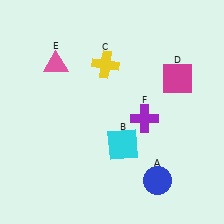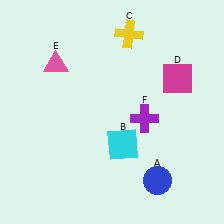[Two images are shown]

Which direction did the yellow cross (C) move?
The yellow cross (C) moved up.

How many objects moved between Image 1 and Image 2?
1 object moved between the two images.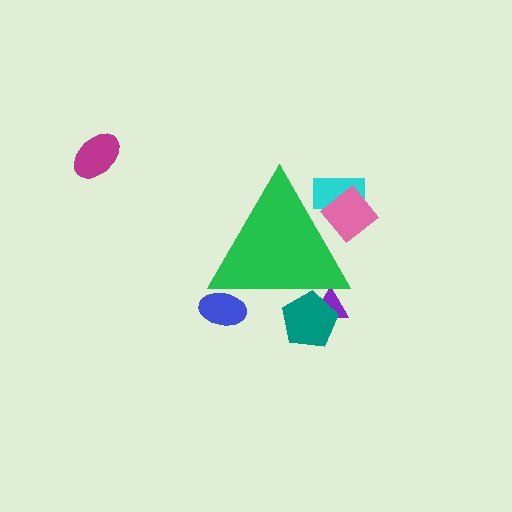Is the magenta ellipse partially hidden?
No, the magenta ellipse is fully visible.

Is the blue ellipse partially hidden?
Yes, the blue ellipse is partially hidden behind the green triangle.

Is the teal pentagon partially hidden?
Yes, the teal pentagon is partially hidden behind the green triangle.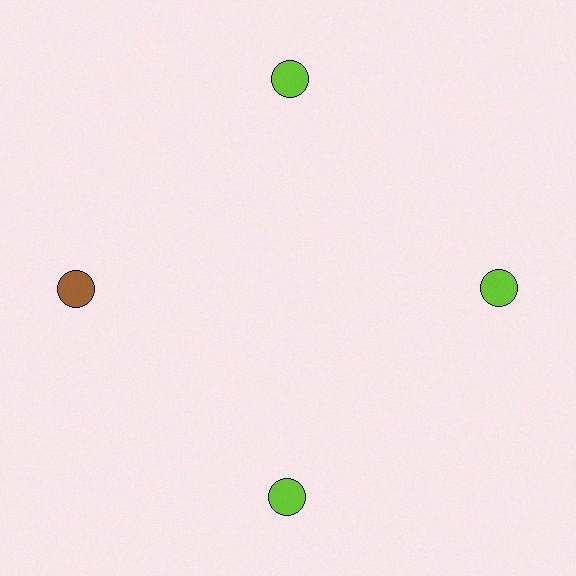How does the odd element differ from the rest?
It has a different color: brown instead of lime.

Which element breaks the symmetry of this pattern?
The brown circle at roughly the 9 o'clock position breaks the symmetry. All other shapes are lime circles.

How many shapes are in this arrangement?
There are 4 shapes arranged in a ring pattern.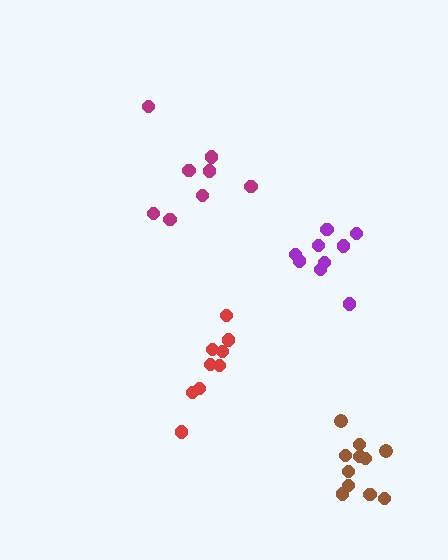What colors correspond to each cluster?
The clusters are colored: red, magenta, purple, brown.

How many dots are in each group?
Group 1: 9 dots, Group 2: 8 dots, Group 3: 9 dots, Group 4: 11 dots (37 total).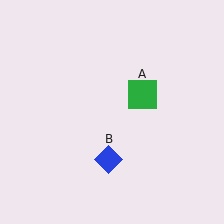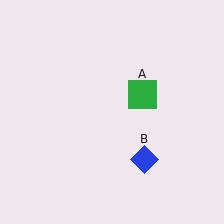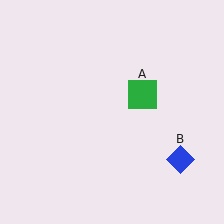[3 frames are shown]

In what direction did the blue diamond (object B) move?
The blue diamond (object B) moved right.